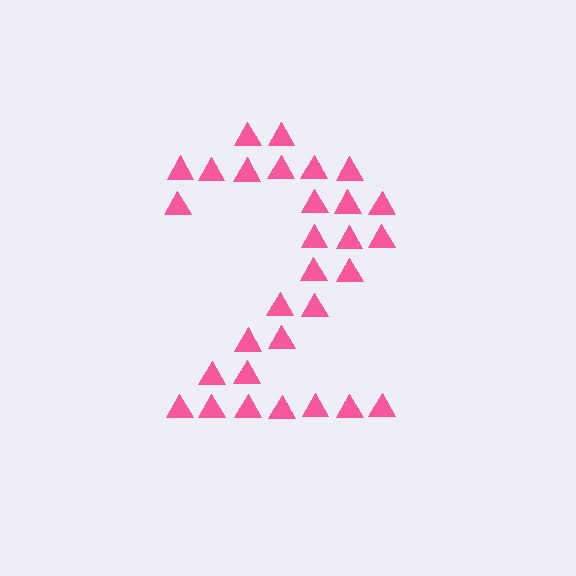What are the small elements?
The small elements are triangles.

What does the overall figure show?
The overall figure shows the digit 2.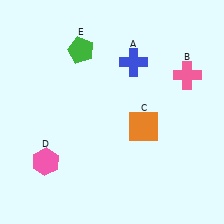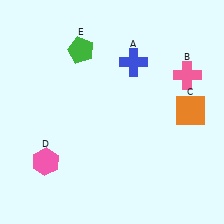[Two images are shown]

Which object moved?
The orange square (C) moved right.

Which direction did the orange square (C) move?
The orange square (C) moved right.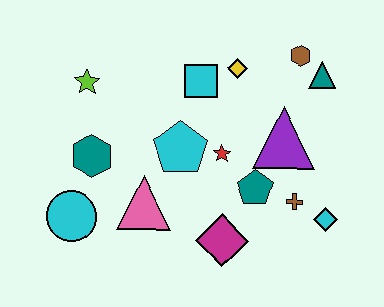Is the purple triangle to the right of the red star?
Yes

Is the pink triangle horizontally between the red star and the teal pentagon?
No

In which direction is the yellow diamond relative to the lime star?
The yellow diamond is to the right of the lime star.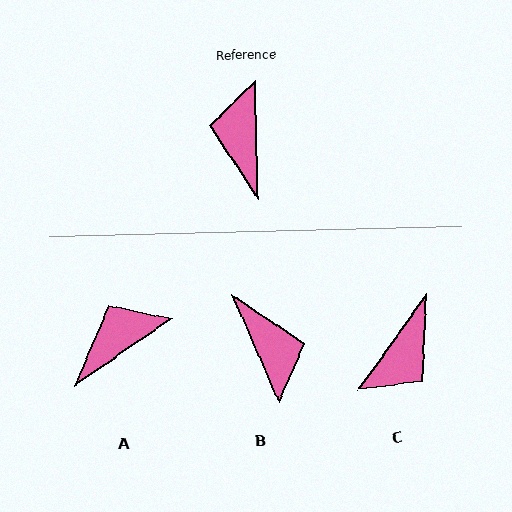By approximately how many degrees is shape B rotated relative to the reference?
Approximately 157 degrees clockwise.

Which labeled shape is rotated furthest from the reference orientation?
B, about 157 degrees away.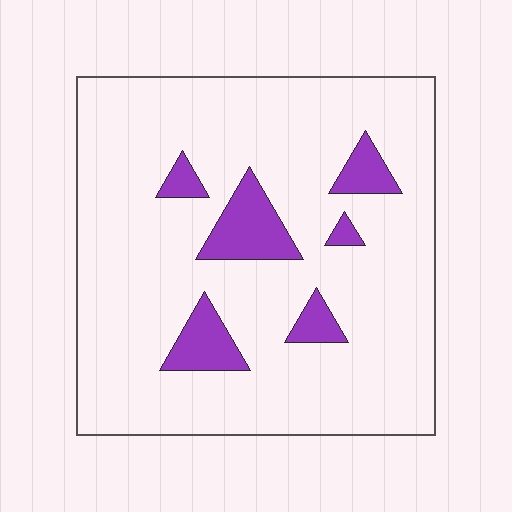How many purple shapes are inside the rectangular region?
6.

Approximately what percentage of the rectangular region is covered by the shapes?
Approximately 10%.